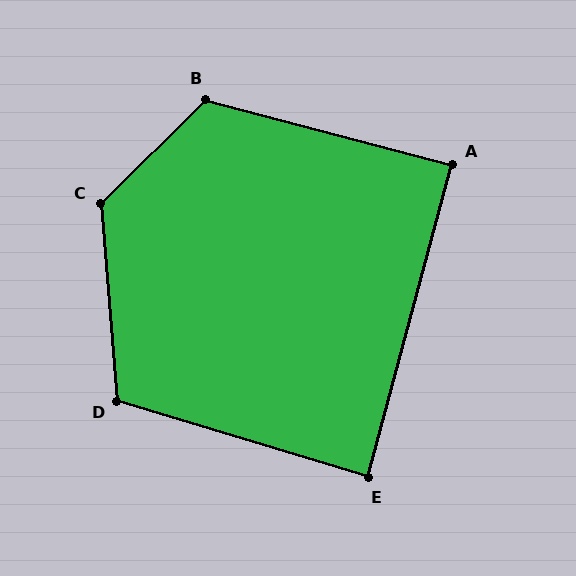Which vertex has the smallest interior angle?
E, at approximately 88 degrees.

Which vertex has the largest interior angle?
C, at approximately 130 degrees.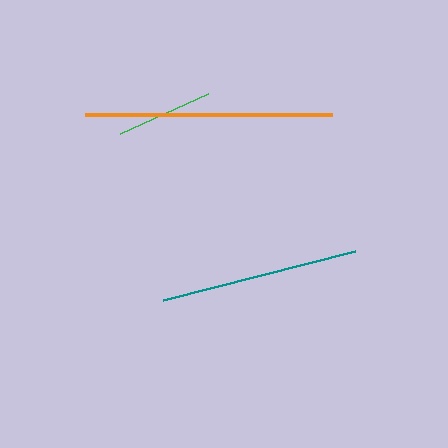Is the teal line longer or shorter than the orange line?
The orange line is longer than the teal line.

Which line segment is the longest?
The orange line is the longest at approximately 248 pixels.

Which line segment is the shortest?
The green line is the shortest at approximately 96 pixels.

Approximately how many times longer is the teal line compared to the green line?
The teal line is approximately 2.1 times the length of the green line.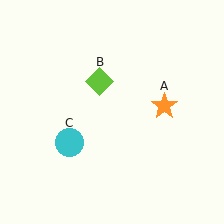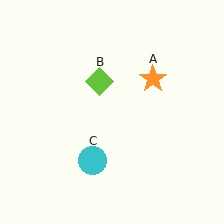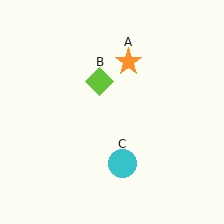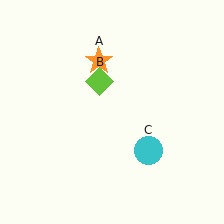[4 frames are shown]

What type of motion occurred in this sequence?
The orange star (object A), cyan circle (object C) rotated counterclockwise around the center of the scene.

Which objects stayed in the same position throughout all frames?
Lime diamond (object B) remained stationary.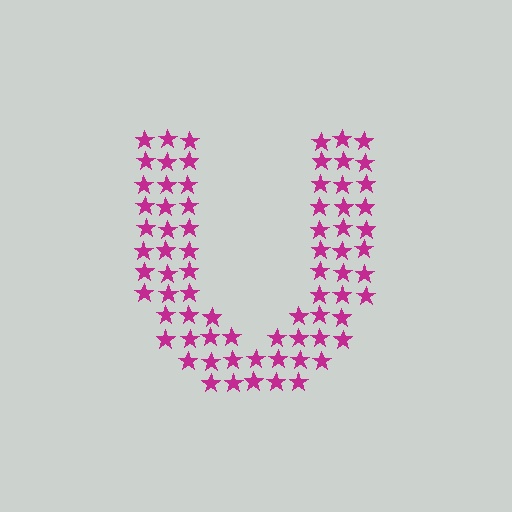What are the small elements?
The small elements are stars.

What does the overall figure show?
The overall figure shows the letter U.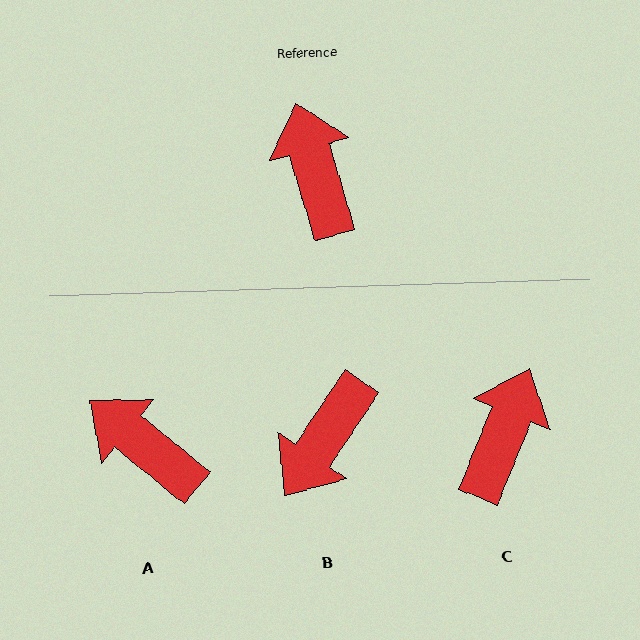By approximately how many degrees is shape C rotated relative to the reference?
Approximately 39 degrees clockwise.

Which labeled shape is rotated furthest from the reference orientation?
B, about 130 degrees away.